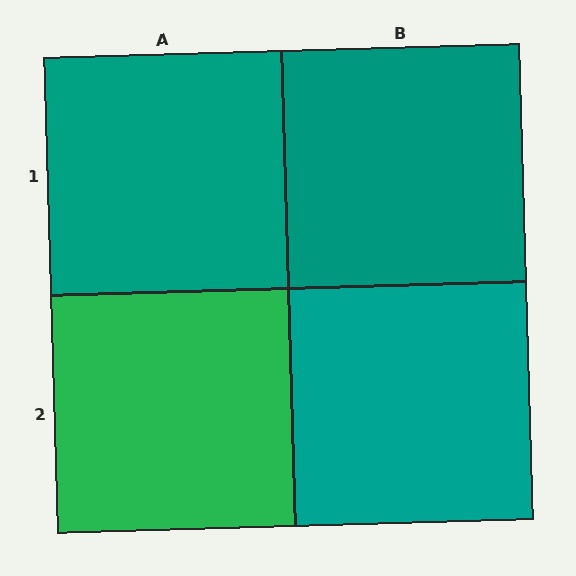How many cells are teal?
3 cells are teal.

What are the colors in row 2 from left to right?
Green, teal.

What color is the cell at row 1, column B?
Teal.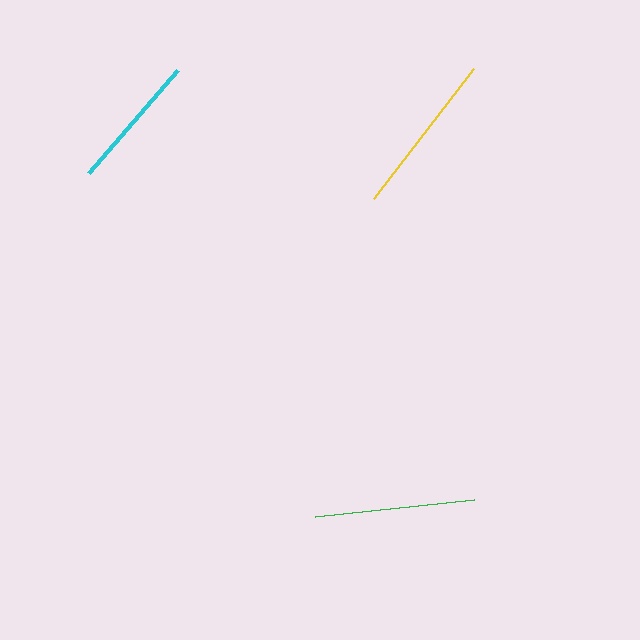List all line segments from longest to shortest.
From longest to shortest: yellow, green, cyan.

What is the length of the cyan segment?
The cyan segment is approximately 136 pixels long.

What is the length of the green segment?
The green segment is approximately 160 pixels long.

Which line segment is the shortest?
The cyan line is the shortest at approximately 136 pixels.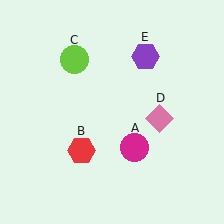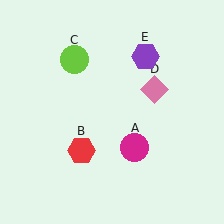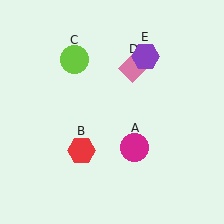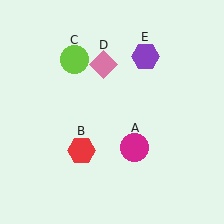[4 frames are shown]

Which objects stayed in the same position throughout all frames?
Magenta circle (object A) and red hexagon (object B) and lime circle (object C) and purple hexagon (object E) remained stationary.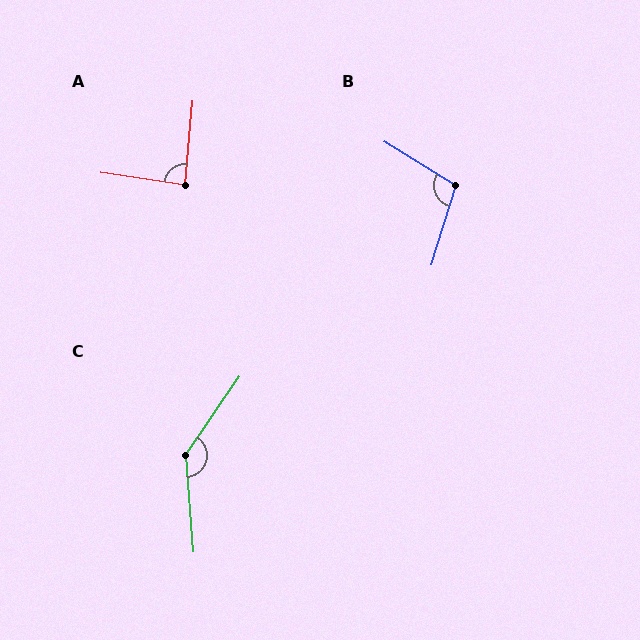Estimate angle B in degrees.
Approximately 105 degrees.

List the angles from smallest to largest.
A (87°), B (105°), C (141°).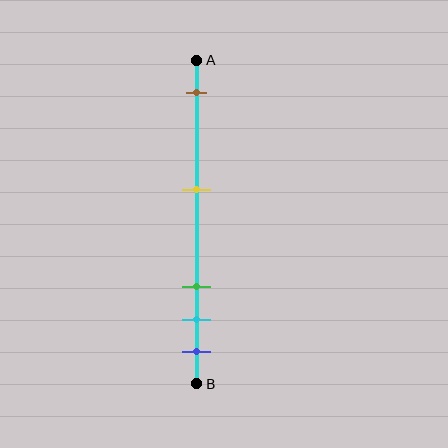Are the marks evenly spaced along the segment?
No, the marks are not evenly spaced.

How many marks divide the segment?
There are 5 marks dividing the segment.